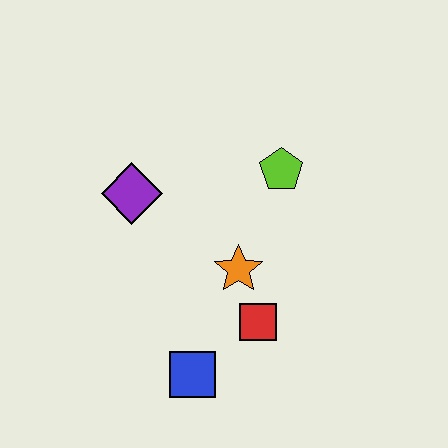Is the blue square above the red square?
No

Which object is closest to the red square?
The orange star is closest to the red square.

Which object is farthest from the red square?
The purple diamond is farthest from the red square.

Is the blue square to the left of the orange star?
Yes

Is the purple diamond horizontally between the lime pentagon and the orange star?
No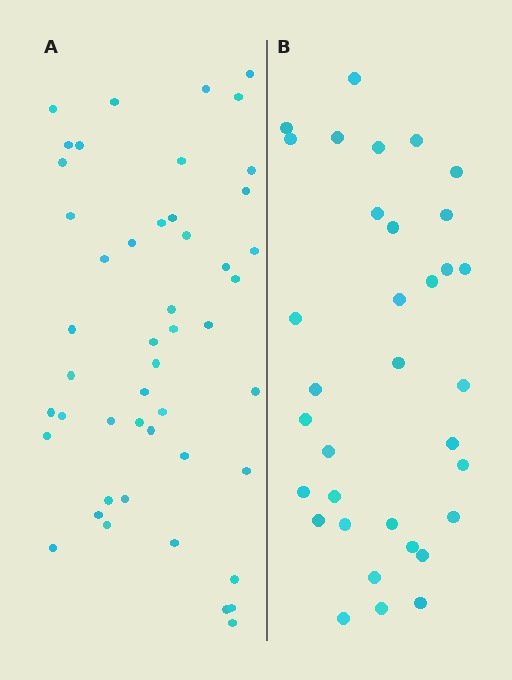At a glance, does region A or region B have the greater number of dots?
Region A (the left region) has more dots.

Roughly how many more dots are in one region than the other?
Region A has approximately 15 more dots than region B.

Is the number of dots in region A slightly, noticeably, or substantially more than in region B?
Region A has noticeably more, but not dramatically so. The ratio is roughly 1.4 to 1.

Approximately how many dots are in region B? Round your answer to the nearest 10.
About 30 dots. (The exact count is 34, which rounds to 30.)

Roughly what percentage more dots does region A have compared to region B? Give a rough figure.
About 40% more.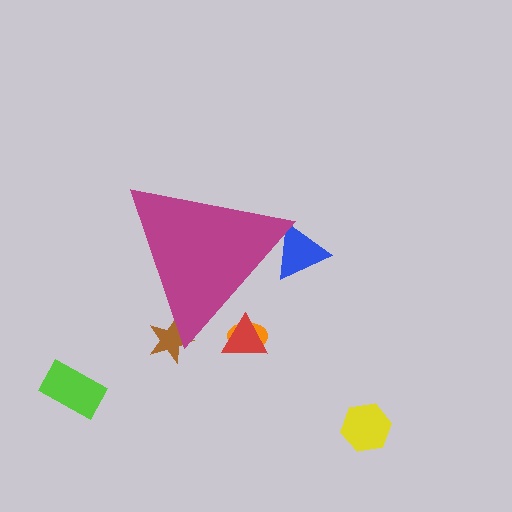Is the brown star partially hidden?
Yes, the brown star is partially hidden behind the magenta triangle.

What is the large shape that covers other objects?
A magenta triangle.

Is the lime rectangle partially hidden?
No, the lime rectangle is fully visible.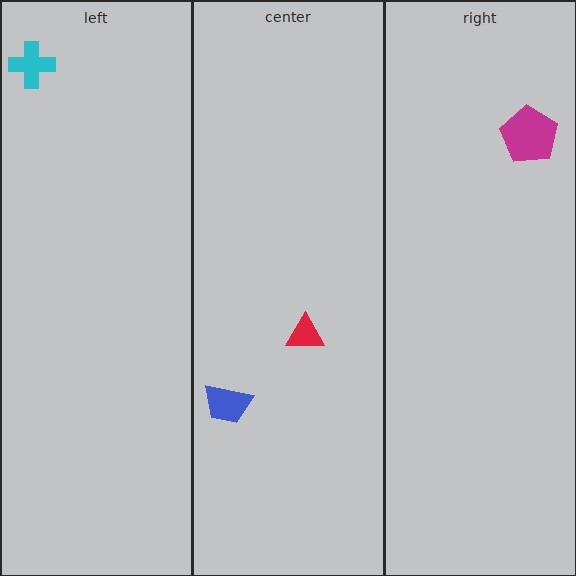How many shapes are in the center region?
2.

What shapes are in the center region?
The red triangle, the blue trapezoid.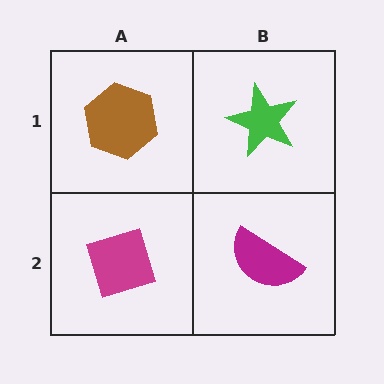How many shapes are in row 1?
2 shapes.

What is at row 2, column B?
A magenta semicircle.